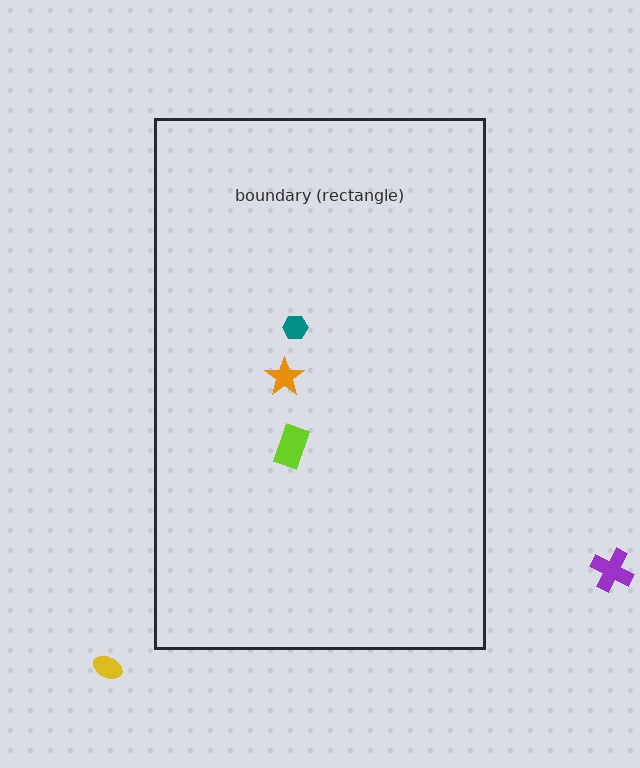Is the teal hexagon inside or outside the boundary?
Inside.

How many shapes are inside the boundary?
3 inside, 2 outside.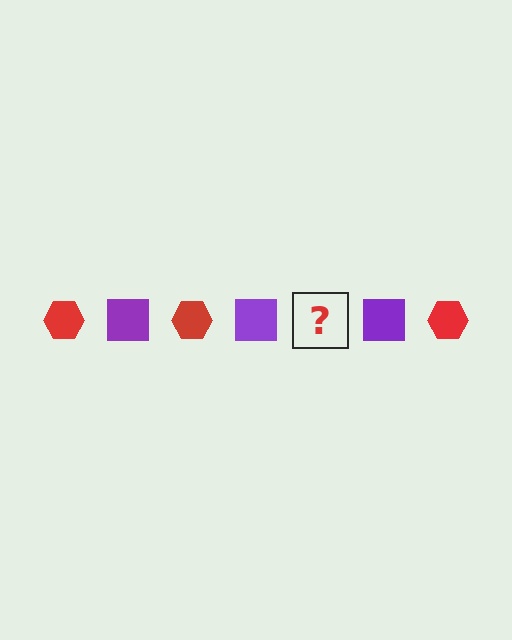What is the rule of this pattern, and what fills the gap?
The rule is that the pattern alternates between red hexagon and purple square. The gap should be filled with a red hexagon.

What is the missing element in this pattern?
The missing element is a red hexagon.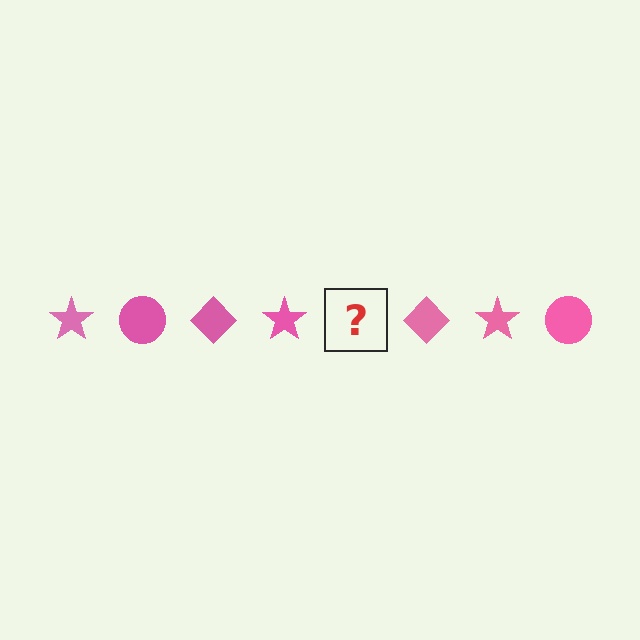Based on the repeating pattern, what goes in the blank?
The blank should be a pink circle.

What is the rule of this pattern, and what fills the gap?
The rule is that the pattern cycles through star, circle, diamond shapes in pink. The gap should be filled with a pink circle.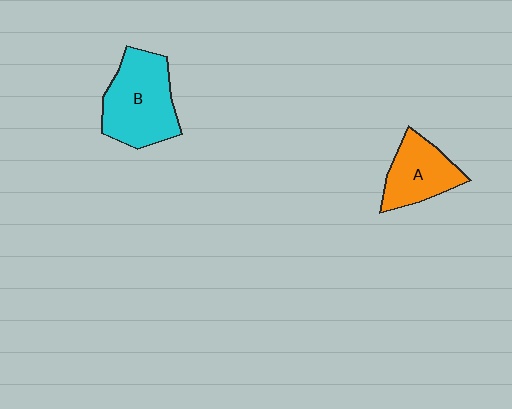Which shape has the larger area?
Shape B (cyan).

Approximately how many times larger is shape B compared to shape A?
Approximately 1.4 times.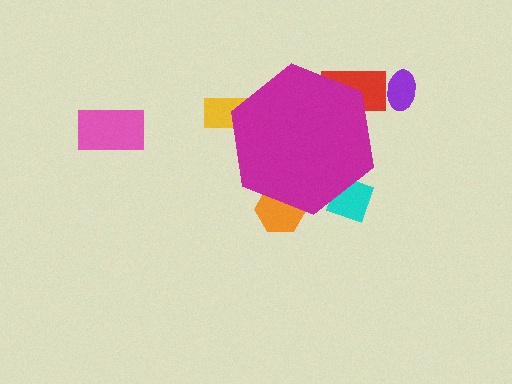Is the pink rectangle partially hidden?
No, the pink rectangle is fully visible.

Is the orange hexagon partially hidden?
Yes, the orange hexagon is partially hidden behind the magenta hexagon.